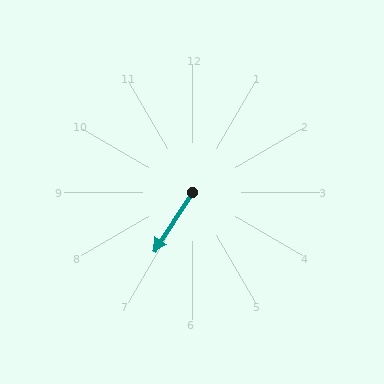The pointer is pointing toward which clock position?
Roughly 7 o'clock.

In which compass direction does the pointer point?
Southwest.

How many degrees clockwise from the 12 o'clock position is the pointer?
Approximately 213 degrees.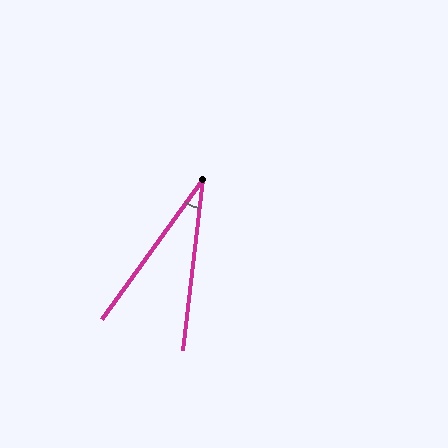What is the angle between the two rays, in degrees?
Approximately 29 degrees.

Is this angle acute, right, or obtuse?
It is acute.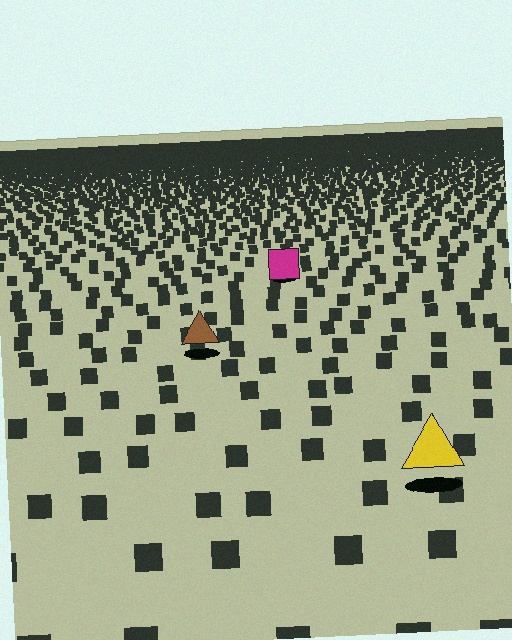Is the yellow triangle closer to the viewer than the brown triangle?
Yes. The yellow triangle is closer — you can tell from the texture gradient: the ground texture is coarser near it.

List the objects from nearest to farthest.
From nearest to farthest: the yellow triangle, the brown triangle, the magenta square.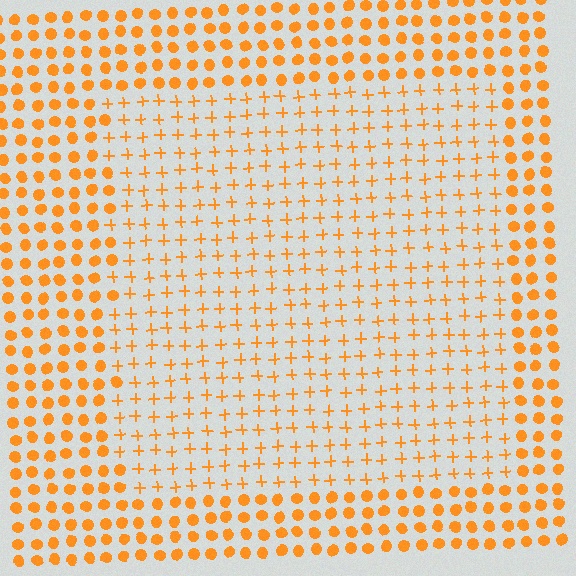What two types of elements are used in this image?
The image uses plus signs inside the rectangle region and circles outside it.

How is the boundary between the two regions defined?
The boundary is defined by a change in element shape: plus signs inside vs. circles outside. All elements share the same color and spacing.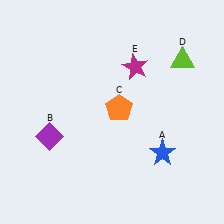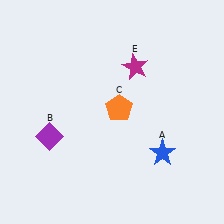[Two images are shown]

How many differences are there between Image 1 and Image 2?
There is 1 difference between the two images.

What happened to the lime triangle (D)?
The lime triangle (D) was removed in Image 2. It was in the top-right area of Image 1.